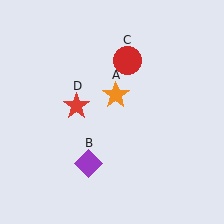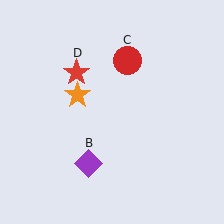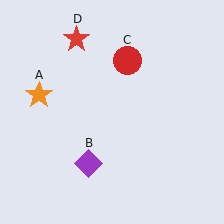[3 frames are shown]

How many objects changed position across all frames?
2 objects changed position: orange star (object A), red star (object D).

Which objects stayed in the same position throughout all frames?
Purple diamond (object B) and red circle (object C) remained stationary.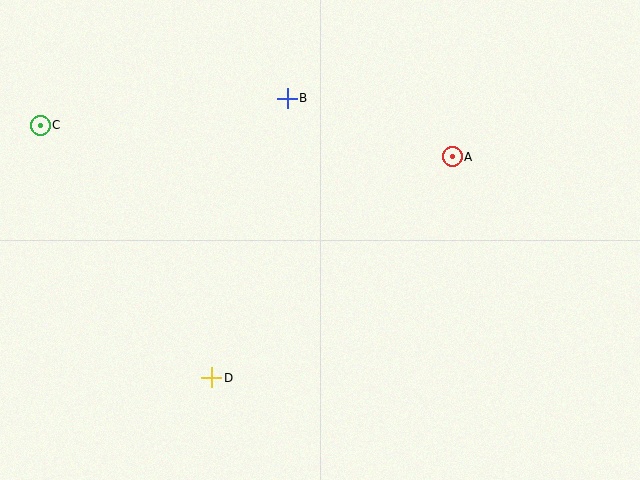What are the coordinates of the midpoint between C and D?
The midpoint between C and D is at (126, 251).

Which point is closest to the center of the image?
Point B at (287, 98) is closest to the center.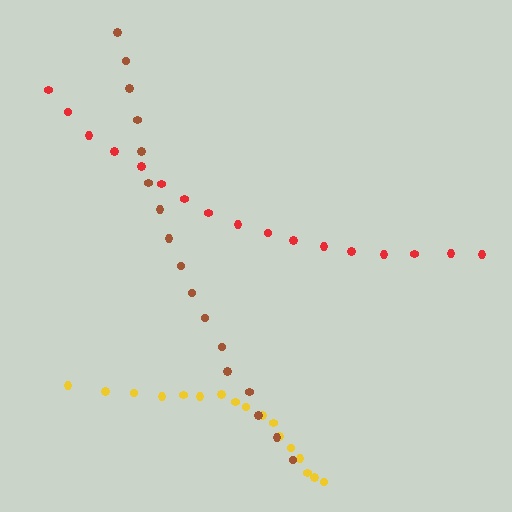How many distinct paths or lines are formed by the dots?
There are 3 distinct paths.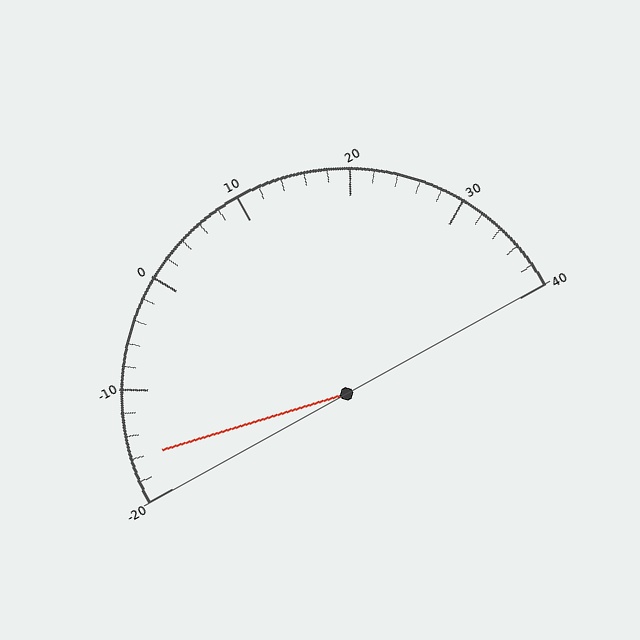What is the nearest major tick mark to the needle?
The nearest major tick mark is -20.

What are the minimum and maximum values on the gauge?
The gauge ranges from -20 to 40.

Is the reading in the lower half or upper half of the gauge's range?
The reading is in the lower half of the range (-20 to 40).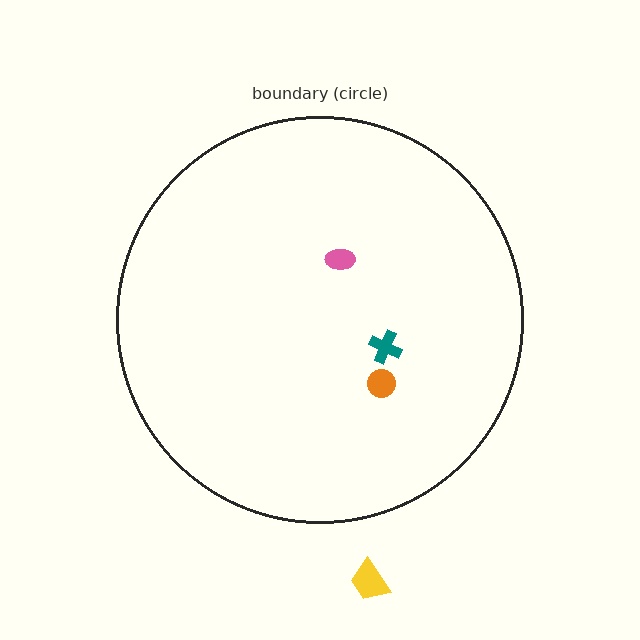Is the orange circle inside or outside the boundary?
Inside.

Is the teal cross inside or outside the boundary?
Inside.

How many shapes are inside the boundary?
3 inside, 1 outside.